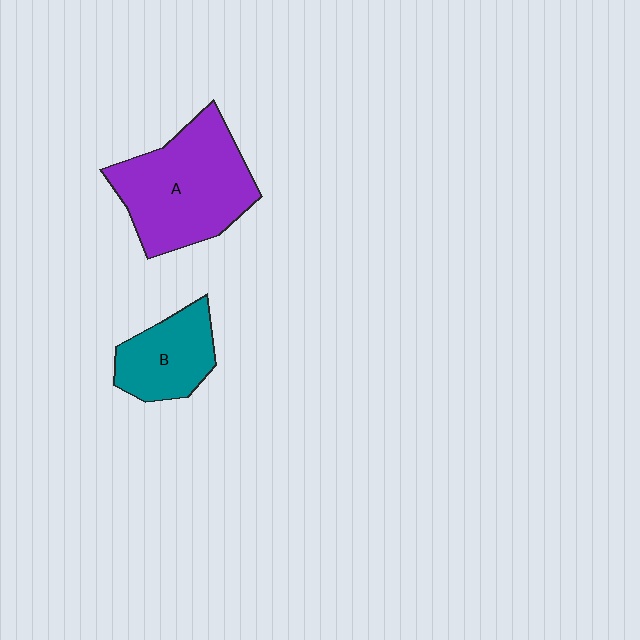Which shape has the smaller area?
Shape B (teal).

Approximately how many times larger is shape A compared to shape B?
Approximately 1.9 times.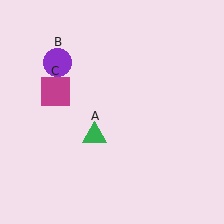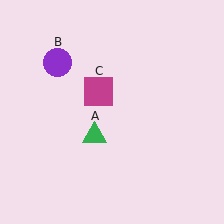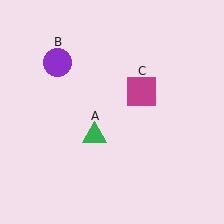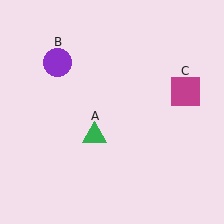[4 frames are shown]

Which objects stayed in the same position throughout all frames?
Green triangle (object A) and purple circle (object B) remained stationary.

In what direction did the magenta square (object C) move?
The magenta square (object C) moved right.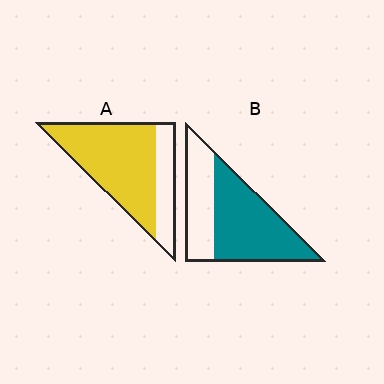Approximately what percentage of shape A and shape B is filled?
A is approximately 75% and B is approximately 65%.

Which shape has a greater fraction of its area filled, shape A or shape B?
Shape A.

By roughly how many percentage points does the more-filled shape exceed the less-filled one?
By roughly 10 percentage points (A over B).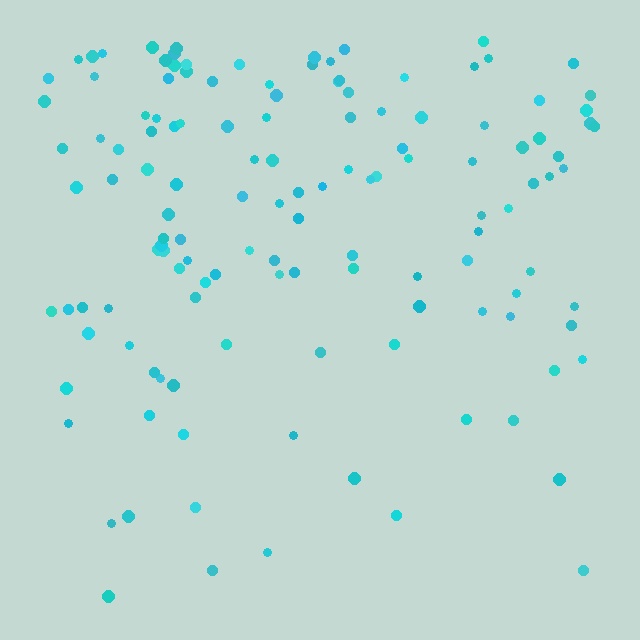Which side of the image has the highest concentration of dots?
The top.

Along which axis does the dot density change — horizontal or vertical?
Vertical.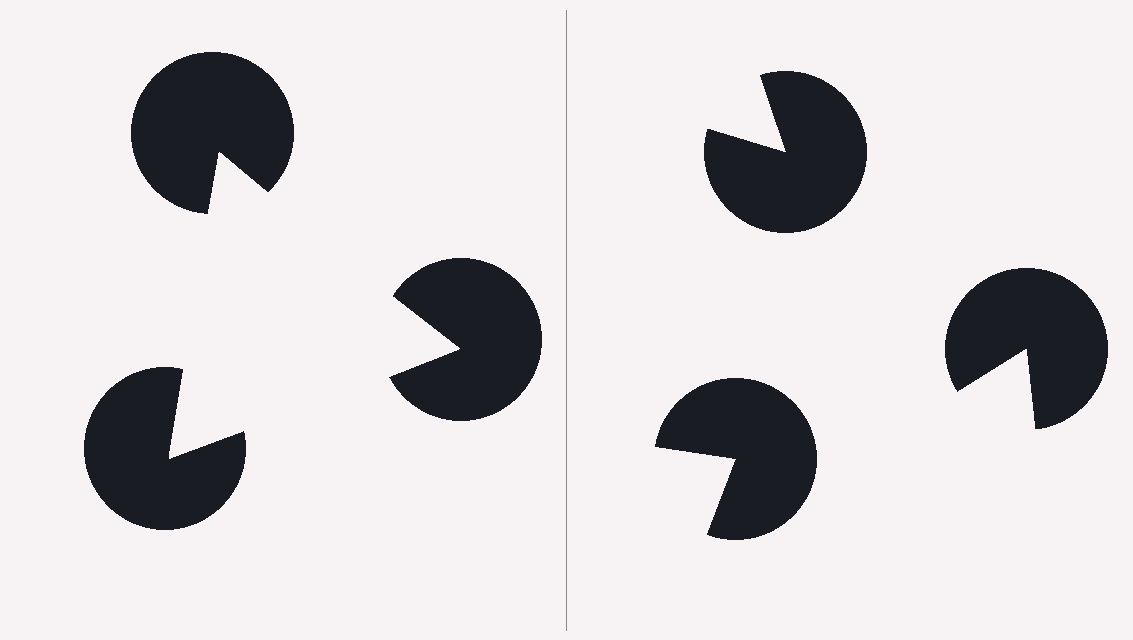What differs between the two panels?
The pac-man discs are positioned identically on both sides; only the wedge orientations differ. On the left they align to a triangle; on the right they are misaligned.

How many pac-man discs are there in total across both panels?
6 — 3 on each side.